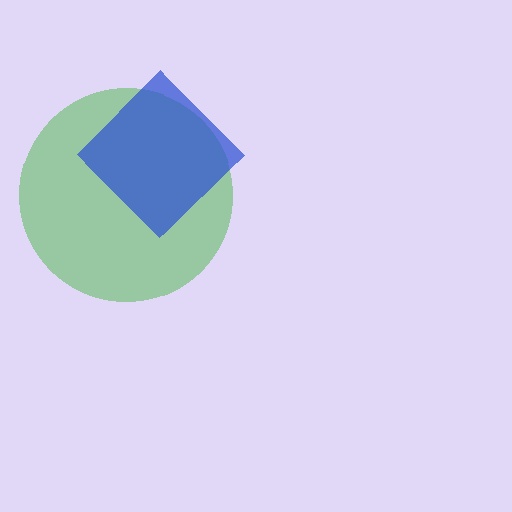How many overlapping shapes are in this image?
There are 2 overlapping shapes in the image.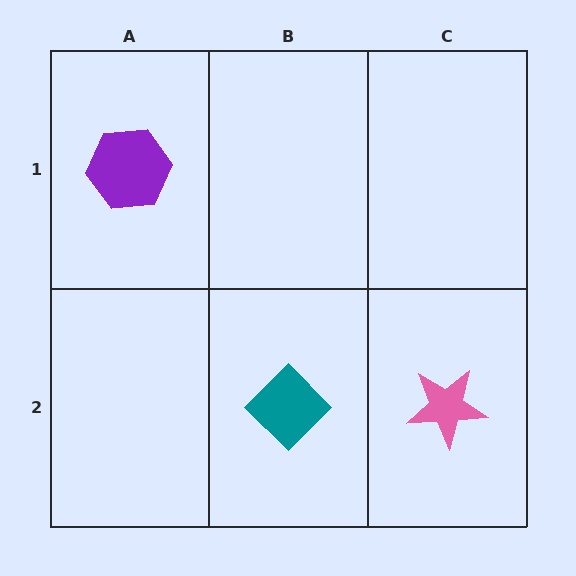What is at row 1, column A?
A purple hexagon.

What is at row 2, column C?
A pink star.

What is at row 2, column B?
A teal diamond.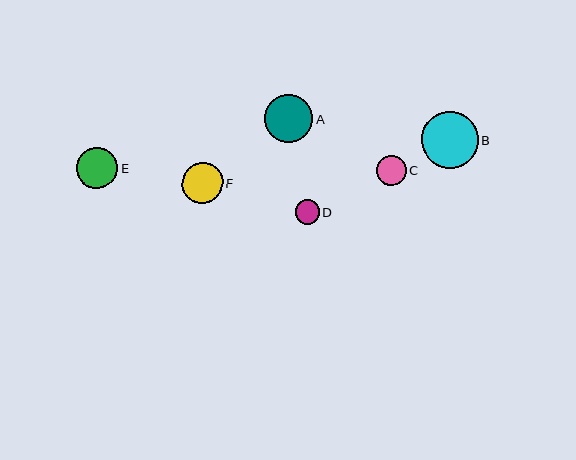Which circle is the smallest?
Circle D is the smallest with a size of approximately 24 pixels.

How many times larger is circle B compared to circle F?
Circle B is approximately 1.4 times the size of circle F.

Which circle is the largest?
Circle B is the largest with a size of approximately 57 pixels.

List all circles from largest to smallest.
From largest to smallest: B, A, E, F, C, D.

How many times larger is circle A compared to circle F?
Circle A is approximately 1.2 times the size of circle F.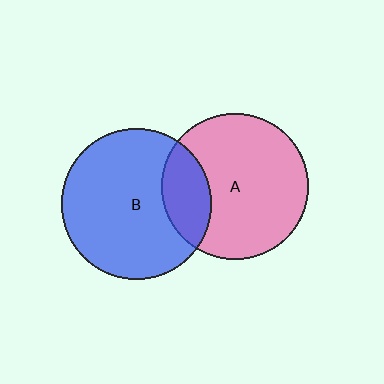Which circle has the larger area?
Circle B (blue).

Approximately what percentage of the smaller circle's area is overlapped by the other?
Approximately 20%.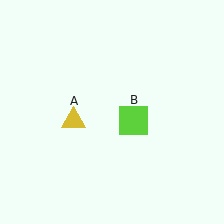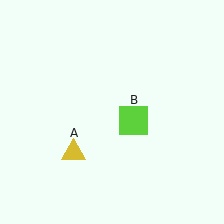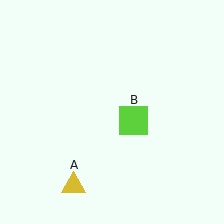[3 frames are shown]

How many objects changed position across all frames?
1 object changed position: yellow triangle (object A).